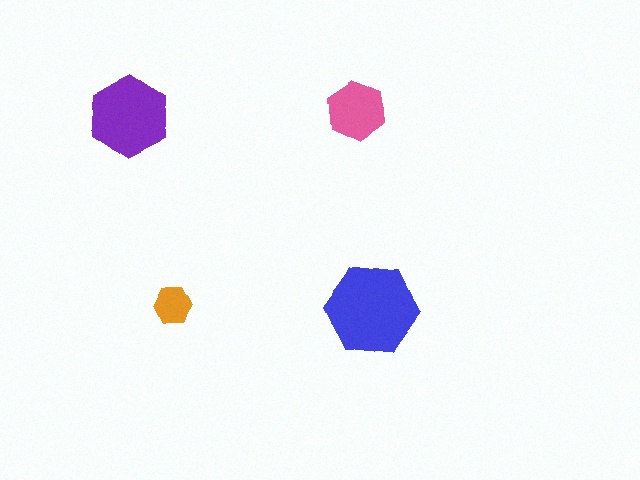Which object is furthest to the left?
The purple hexagon is leftmost.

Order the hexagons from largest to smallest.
the blue one, the purple one, the pink one, the orange one.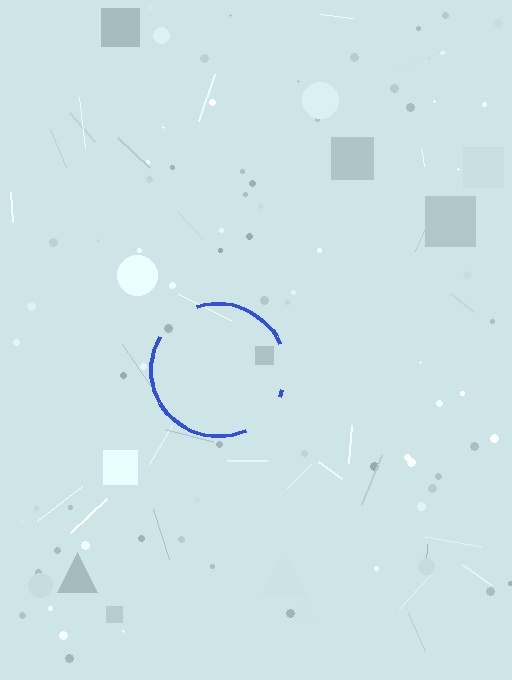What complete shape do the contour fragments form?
The contour fragments form a circle.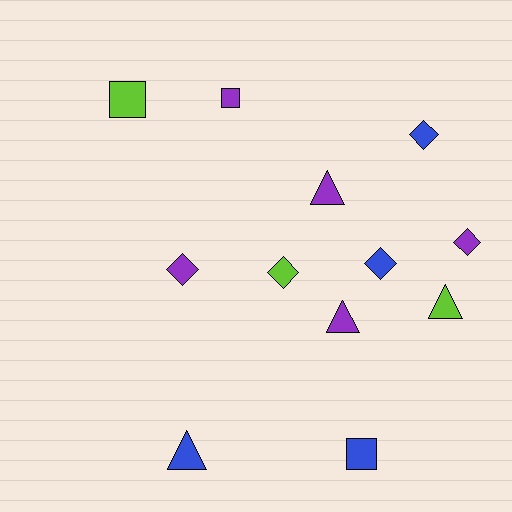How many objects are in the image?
There are 12 objects.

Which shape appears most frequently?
Diamond, with 5 objects.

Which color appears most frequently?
Purple, with 5 objects.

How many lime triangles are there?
There is 1 lime triangle.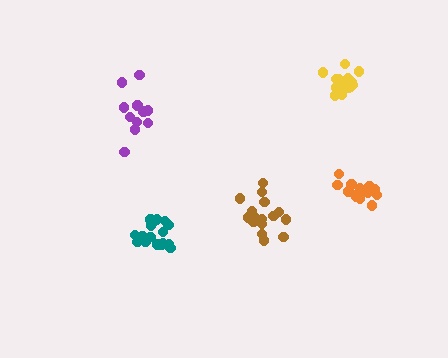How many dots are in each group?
Group 1: 18 dots, Group 2: 17 dots, Group 3: 13 dots, Group 4: 18 dots, Group 5: 14 dots (80 total).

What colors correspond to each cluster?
The clusters are colored: teal, yellow, purple, brown, orange.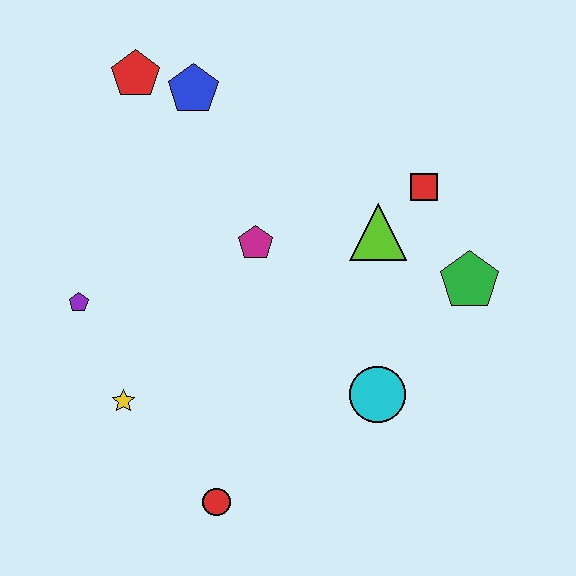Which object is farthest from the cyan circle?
The red pentagon is farthest from the cyan circle.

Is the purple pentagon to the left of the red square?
Yes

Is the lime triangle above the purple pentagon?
Yes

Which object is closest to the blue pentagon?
The red pentagon is closest to the blue pentagon.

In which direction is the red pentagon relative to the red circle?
The red pentagon is above the red circle.